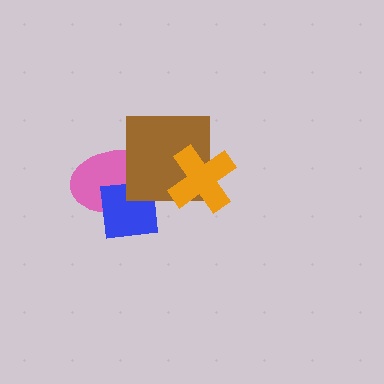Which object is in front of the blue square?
The brown square is in front of the blue square.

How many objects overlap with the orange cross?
1 object overlaps with the orange cross.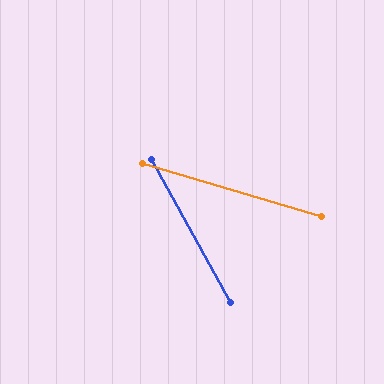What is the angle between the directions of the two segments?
Approximately 44 degrees.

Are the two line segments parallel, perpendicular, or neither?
Neither parallel nor perpendicular — they differ by about 44°.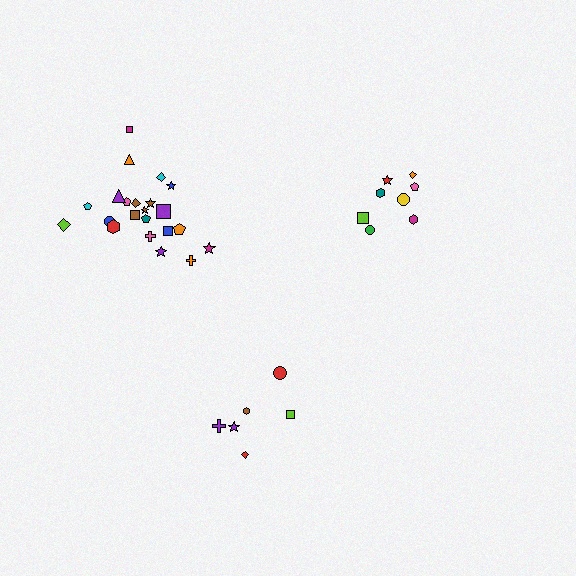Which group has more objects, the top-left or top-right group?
The top-left group.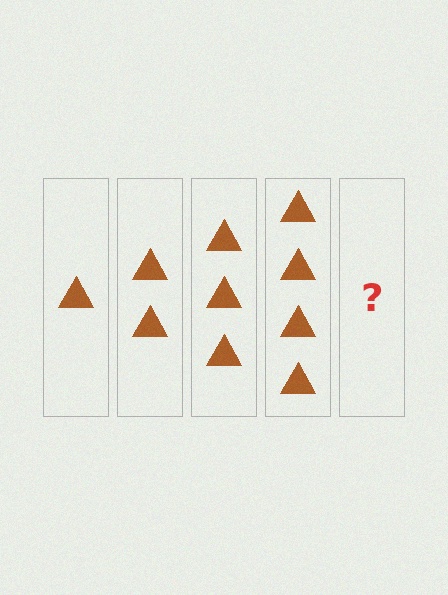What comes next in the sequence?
The next element should be 5 triangles.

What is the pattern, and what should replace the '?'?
The pattern is that each step adds one more triangle. The '?' should be 5 triangles.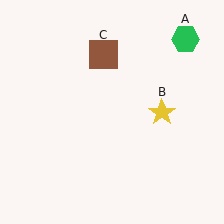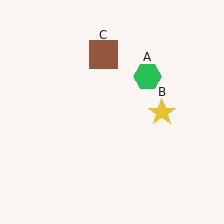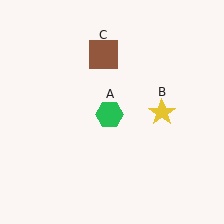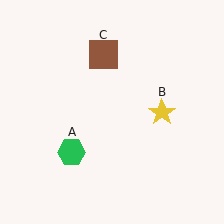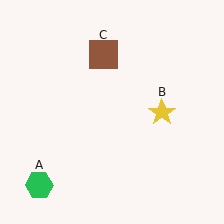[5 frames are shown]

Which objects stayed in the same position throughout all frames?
Yellow star (object B) and brown square (object C) remained stationary.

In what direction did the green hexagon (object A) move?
The green hexagon (object A) moved down and to the left.